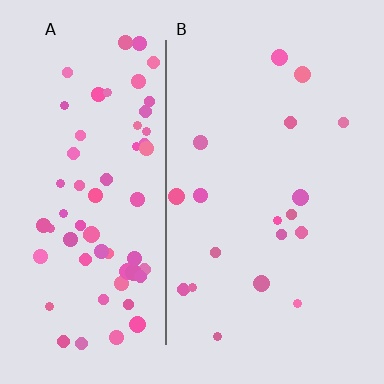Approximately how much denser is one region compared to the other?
Approximately 3.7× — region A over region B.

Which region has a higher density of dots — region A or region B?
A (the left).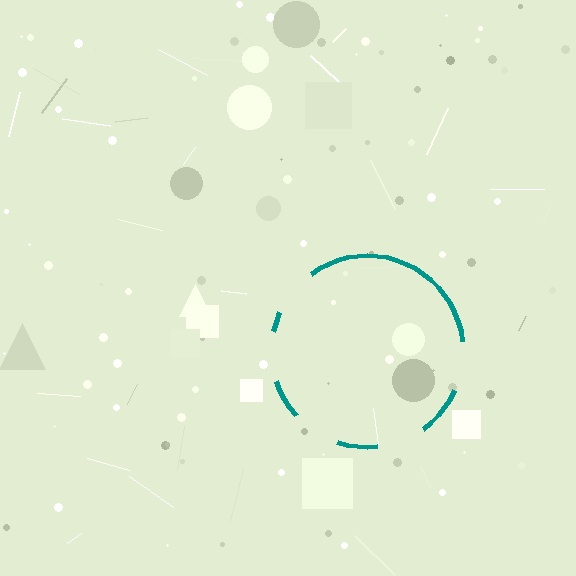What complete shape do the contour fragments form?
The contour fragments form a circle.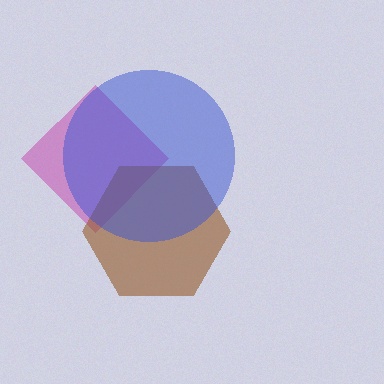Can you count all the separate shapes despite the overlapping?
Yes, there are 3 separate shapes.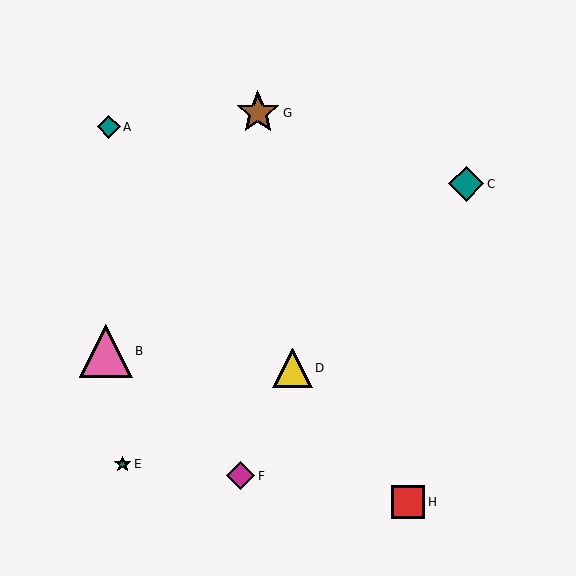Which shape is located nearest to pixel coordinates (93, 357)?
The pink triangle (labeled B) at (106, 351) is nearest to that location.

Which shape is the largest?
The pink triangle (labeled B) is the largest.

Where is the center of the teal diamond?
The center of the teal diamond is at (466, 184).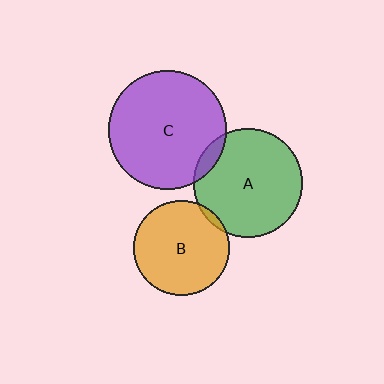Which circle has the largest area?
Circle C (purple).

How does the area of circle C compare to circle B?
Approximately 1.6 times.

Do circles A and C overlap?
Yes.